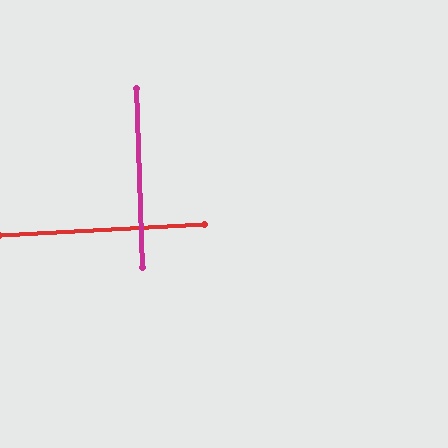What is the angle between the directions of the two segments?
Approximately 89 degrees.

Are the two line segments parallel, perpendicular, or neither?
Perpendicular — they meet at approximately 89°.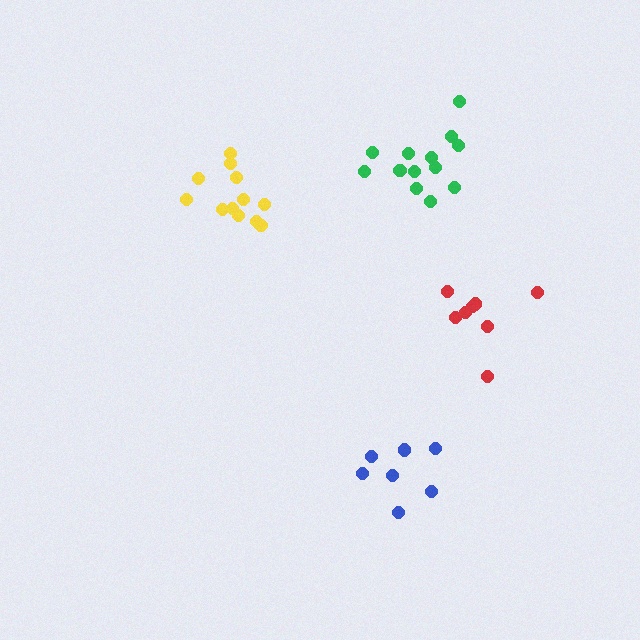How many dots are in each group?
Group 1: 8 dots, Group 2: 7 dots, Group 3: 13 dots, Group 4: 12 dots (40 total).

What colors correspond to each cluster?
The clusters are colored: red, blue, green, yellow.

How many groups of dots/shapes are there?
There are 4 groups.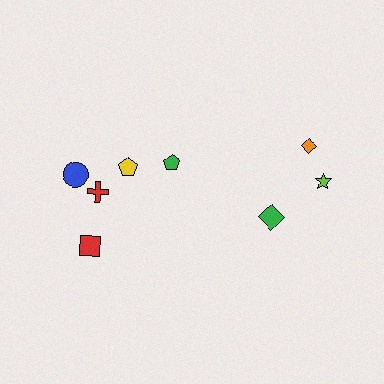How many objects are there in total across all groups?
There are 8 objects.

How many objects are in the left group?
There are 5 objects.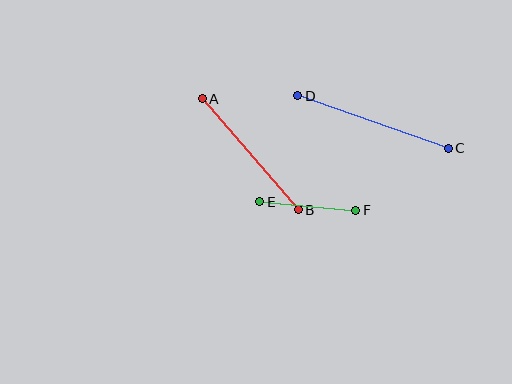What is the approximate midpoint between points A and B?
The midpoint is at approximately (250, 154) pixels.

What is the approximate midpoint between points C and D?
The midpoint is at approximately (373, 122) pixels.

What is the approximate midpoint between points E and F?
The midpoint is at approximately (308, 206) pixels.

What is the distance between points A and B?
The distance is approximately 147 pixels.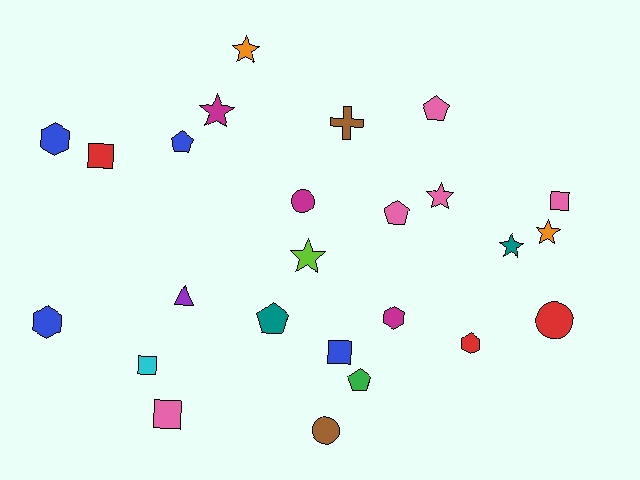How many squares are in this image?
There are 5 squares.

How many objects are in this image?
There are 25 objects.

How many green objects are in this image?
There is 1 green object.